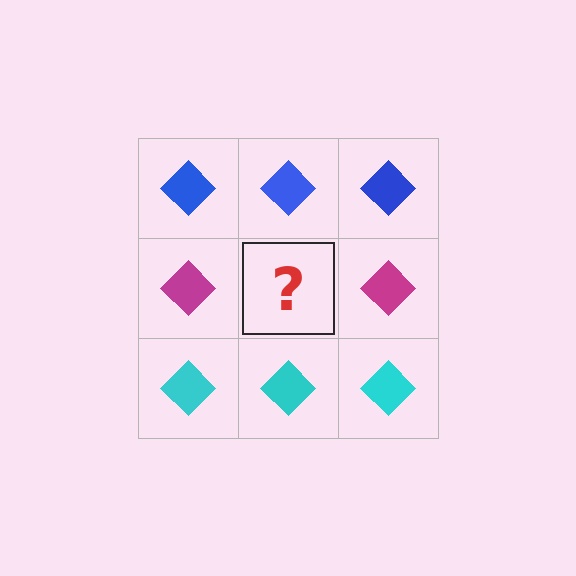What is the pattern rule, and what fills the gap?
The rule is that each row has a consistent color. The gap should be filled with a magenta diamond.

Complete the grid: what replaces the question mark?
The question mark should be replaced with a magenta diamond.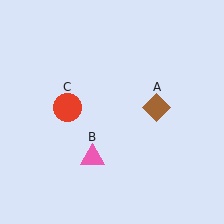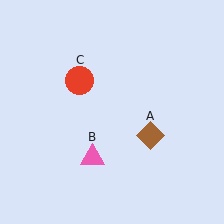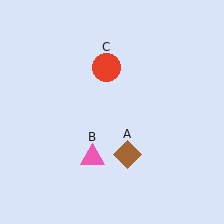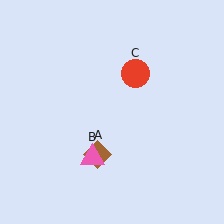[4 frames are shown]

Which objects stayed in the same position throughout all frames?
Pink triangle (object B) remained stationary.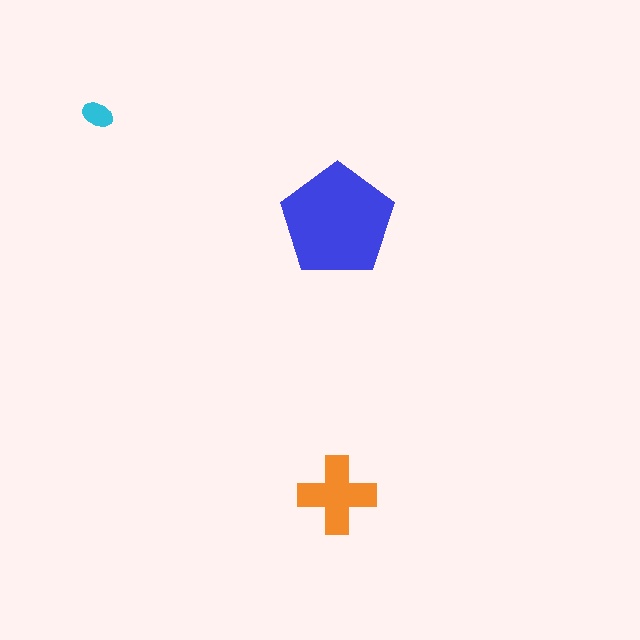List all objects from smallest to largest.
The cyan ellipse, the orange cross, the blue pentagon.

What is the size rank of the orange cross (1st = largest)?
2nd.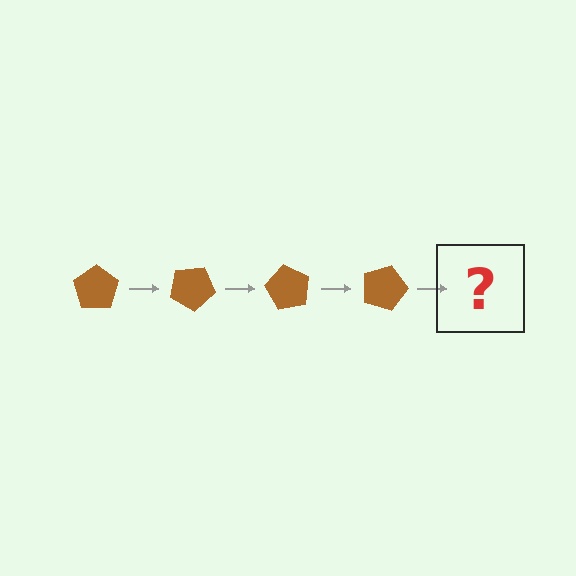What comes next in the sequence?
The next element should be a brown pentagon rotated 120 degrees.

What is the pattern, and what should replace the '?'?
The pattern is that the pentagon rotates 30 degrees each step. The '?' should be a brown pentagon rotated 120 degrees.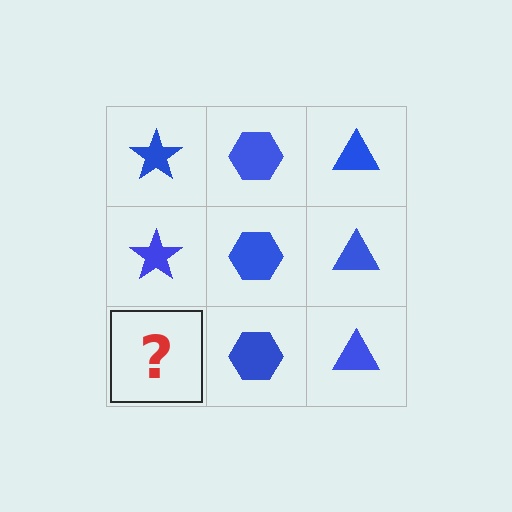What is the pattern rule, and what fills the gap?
The rule is that each column has a consistent shape. The gap should be filled with a blue star.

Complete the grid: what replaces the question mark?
The question mark should be replaced with a blue star.